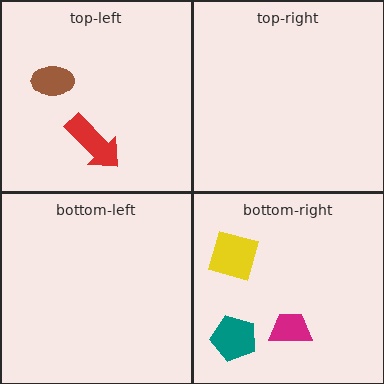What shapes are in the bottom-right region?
The magenta trapezoid, the teal pentagon, the yellow diamond.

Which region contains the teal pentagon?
The bottom-right region.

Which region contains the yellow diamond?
The bottom-right region.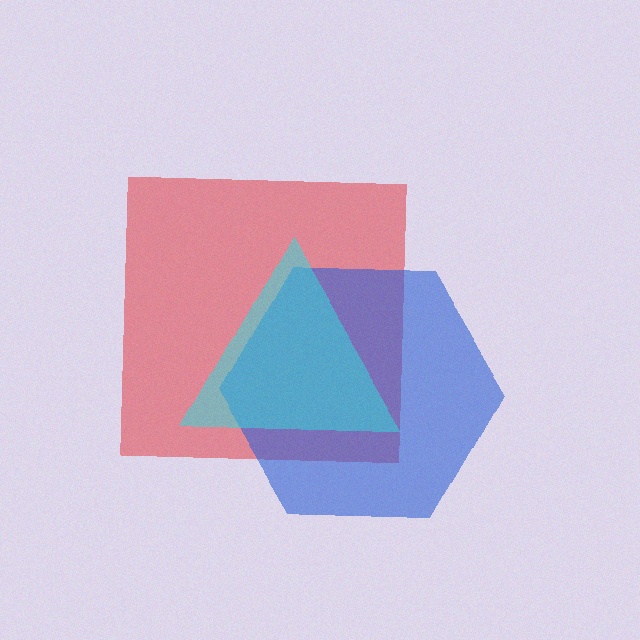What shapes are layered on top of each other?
The layered shapes are: a red square, a blue hexagon, a cyan triangle.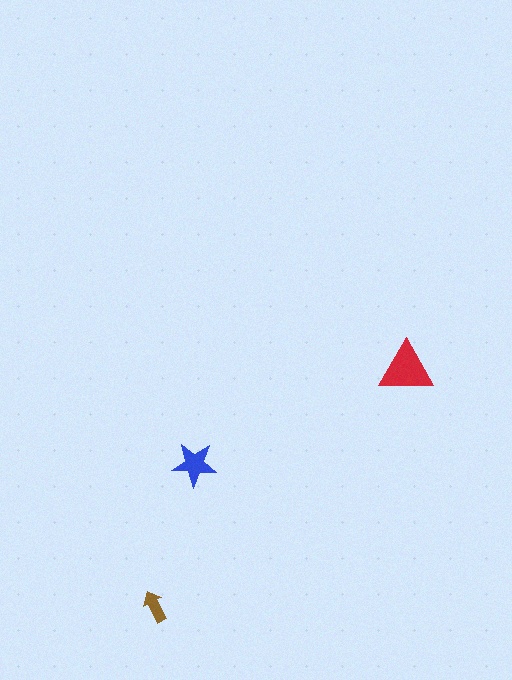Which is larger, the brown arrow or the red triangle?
The red triangle.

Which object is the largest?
The red triangle.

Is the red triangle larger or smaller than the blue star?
Larger.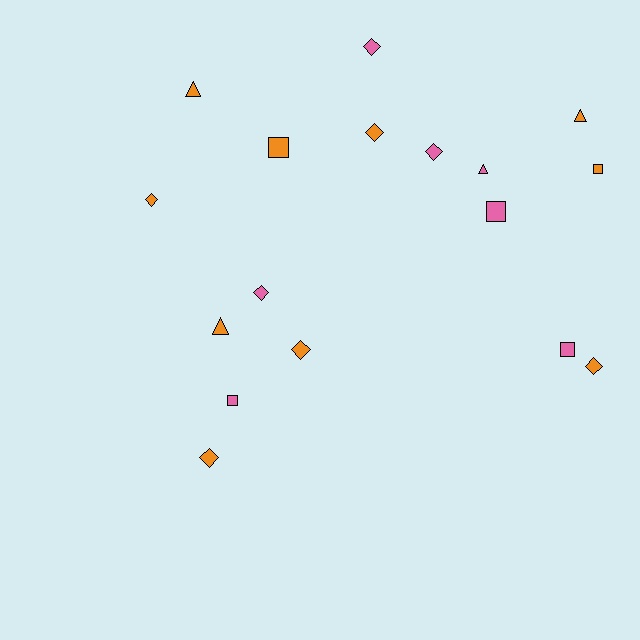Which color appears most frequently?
Orange, with 10 objects.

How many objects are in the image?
There are 17 objects.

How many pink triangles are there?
There is 1 pink triangle.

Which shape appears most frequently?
Diamond, with 8 objects.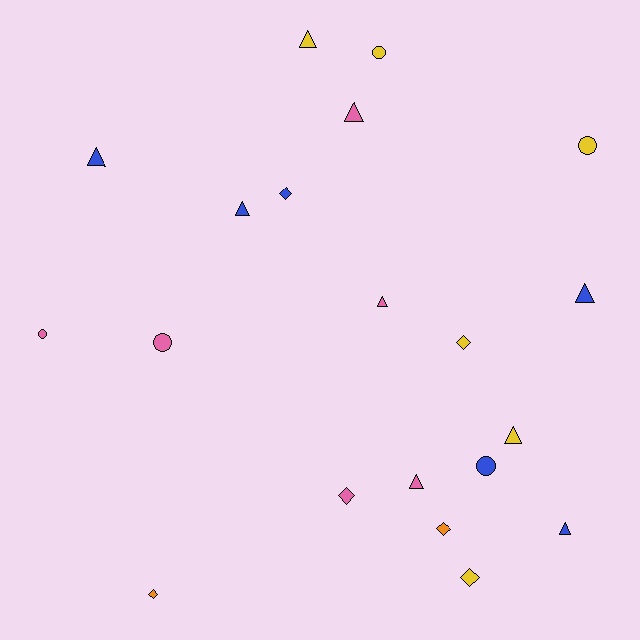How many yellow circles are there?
There are 2 yellow circles.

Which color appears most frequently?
Yellow, with 6 objects.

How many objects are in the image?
There are 20 objects.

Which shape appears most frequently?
Triangle, with 9 objects.